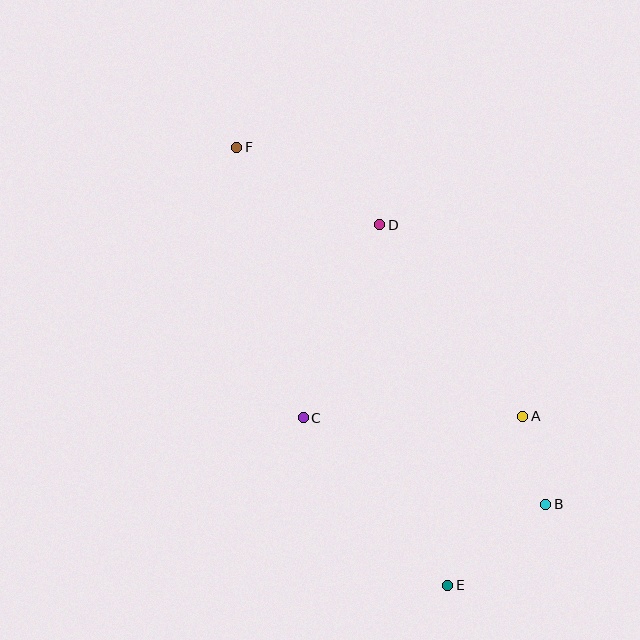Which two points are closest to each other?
Points A and B are closest to each other.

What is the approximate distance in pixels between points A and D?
The distance between A and D is approximately 239 pixels.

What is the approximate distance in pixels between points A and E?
The distance between A and E is approximately 185 pixels.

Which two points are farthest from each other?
Points E and F are farthest from each other.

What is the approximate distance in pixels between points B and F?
The distance between B and F is approximately 472 pixels.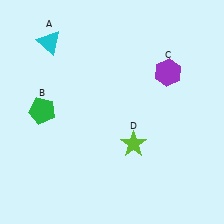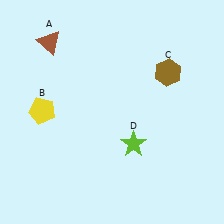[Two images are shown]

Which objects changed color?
A changed from cyan to brown. B changed from green to yellow. C changed from purple to brown.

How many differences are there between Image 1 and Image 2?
There are 3 differences between the two images.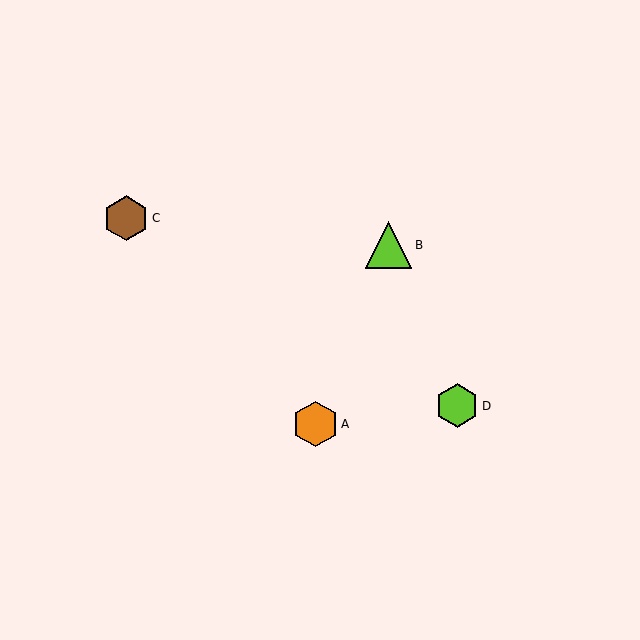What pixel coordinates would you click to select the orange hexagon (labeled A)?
Click at (316, 424) to select the orange hexagon A.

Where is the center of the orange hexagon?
The center of the orange hexagon is at (316, 424).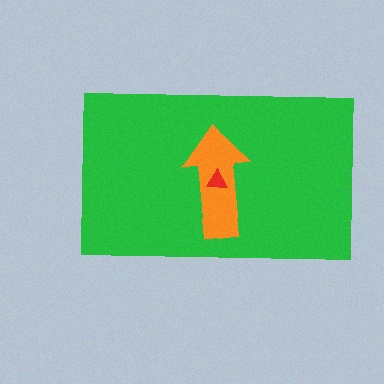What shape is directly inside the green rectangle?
The orange arrow.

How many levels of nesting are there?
3.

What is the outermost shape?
The green rectangle.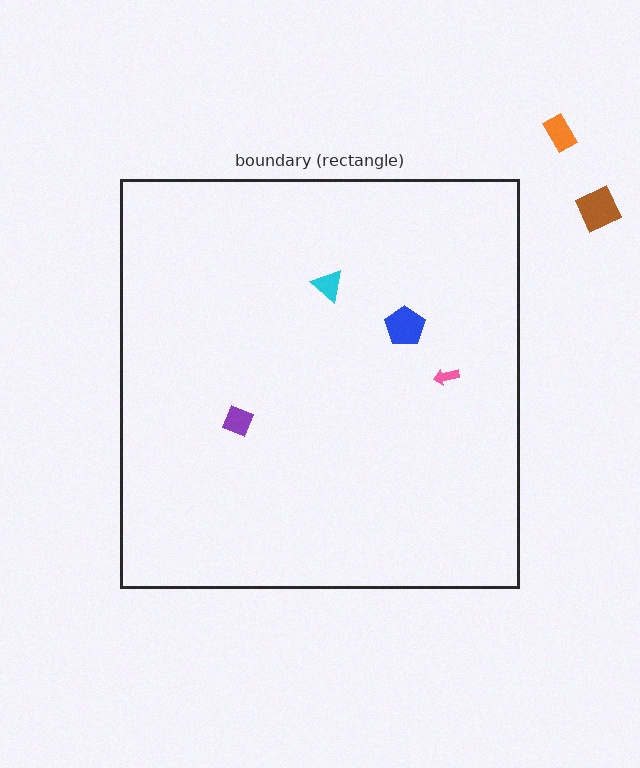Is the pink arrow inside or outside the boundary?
Inside.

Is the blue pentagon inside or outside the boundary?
Inside.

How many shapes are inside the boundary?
4 inside, 2 outside.